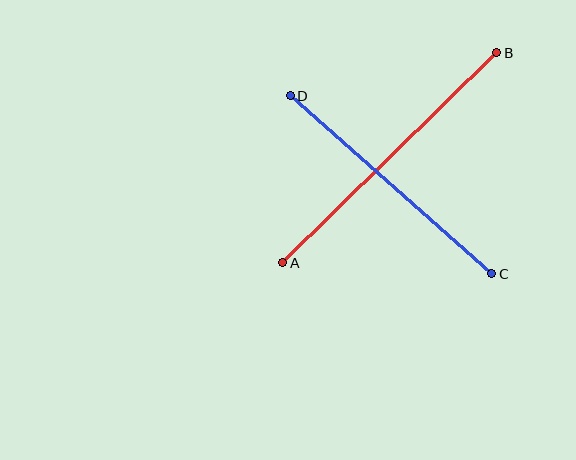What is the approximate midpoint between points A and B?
The midpoint is at approximately (390, 158) pixels.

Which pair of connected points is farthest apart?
Points A and B are farthest apart.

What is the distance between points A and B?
The distance is approximately 300 pixels.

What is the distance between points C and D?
The distance is approximately 269 pixels.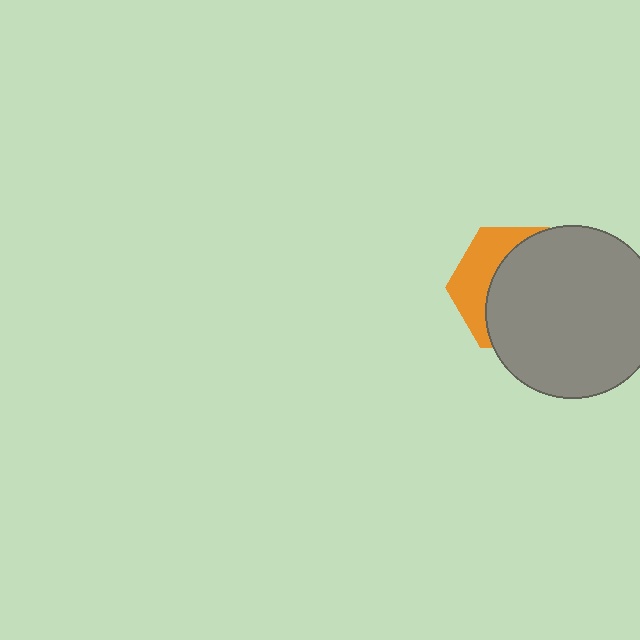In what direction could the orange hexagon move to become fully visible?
The orange hexagon could move left. That would shift it out from behind the gray circle entirely.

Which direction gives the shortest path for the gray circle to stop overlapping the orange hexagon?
Moving right gives the shortest separation.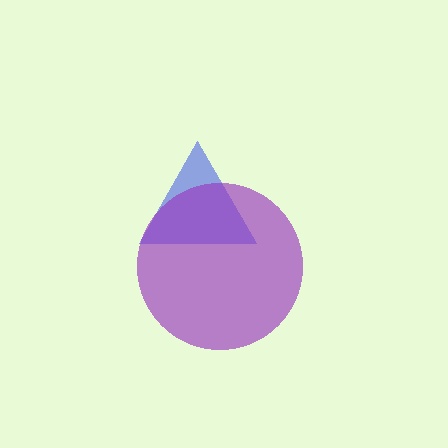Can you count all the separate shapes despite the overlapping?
Yes, there are 2 separate shapes.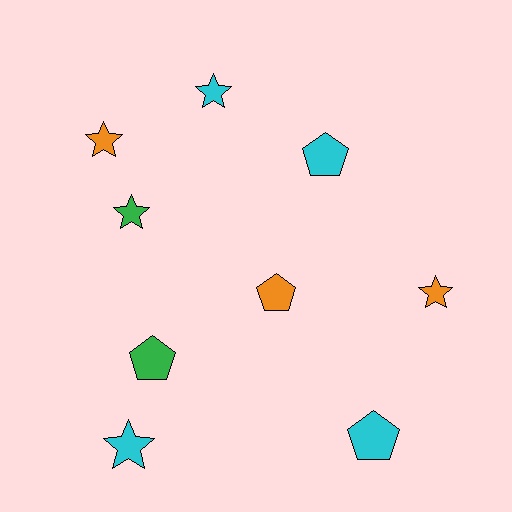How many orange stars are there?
There are 2 orange stars.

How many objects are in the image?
There are 9 objects.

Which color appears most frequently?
Cyan, with 4 objects.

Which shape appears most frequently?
Star, with 5 objects.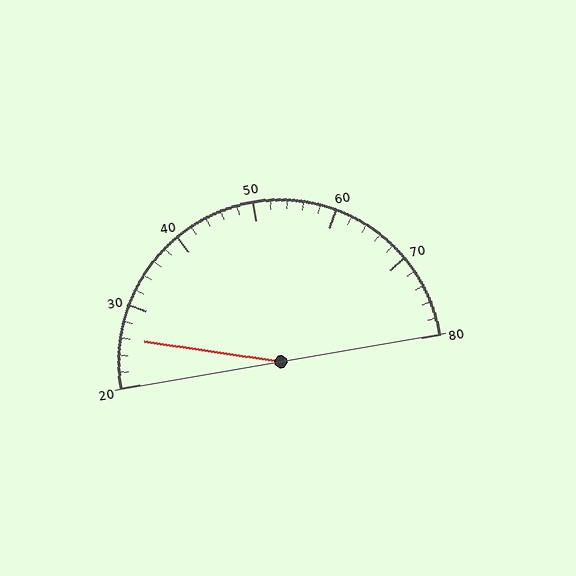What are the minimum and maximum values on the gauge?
The gauge ranges from 20 to 80.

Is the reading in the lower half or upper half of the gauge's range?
The reading is in the lower half of the range (20 to 80).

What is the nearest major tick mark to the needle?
The nearest major tick mark is 30.